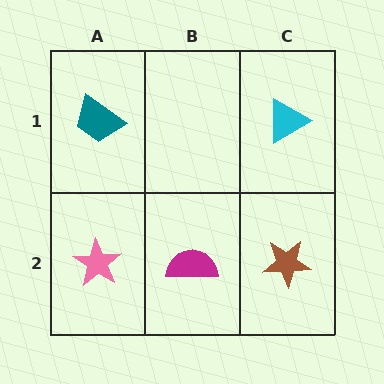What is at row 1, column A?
A teal trapezoid.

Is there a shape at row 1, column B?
No, that cell is empty.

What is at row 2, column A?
A pink star.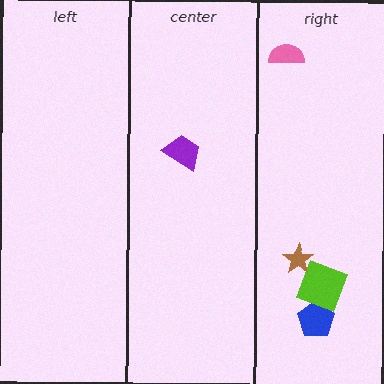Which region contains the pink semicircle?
The right region.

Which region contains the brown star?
The right region.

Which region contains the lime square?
The right region.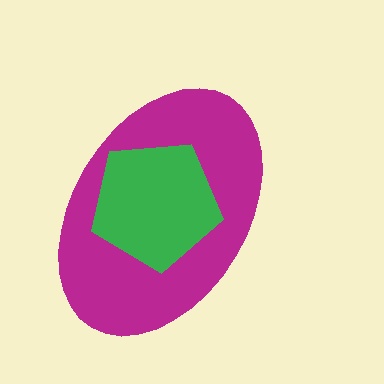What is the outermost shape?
The magenta ellipse.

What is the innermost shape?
The green pentagon.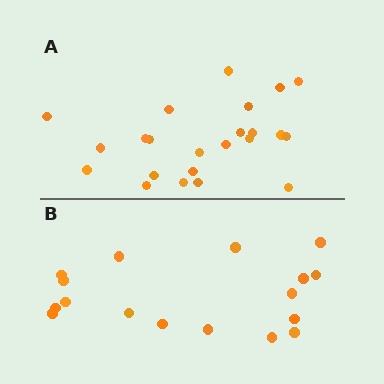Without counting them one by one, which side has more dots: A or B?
Region A (the top region) has more dots.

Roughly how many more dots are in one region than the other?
Region A has about 6 more dots than region B.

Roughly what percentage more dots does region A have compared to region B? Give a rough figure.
About 35% more.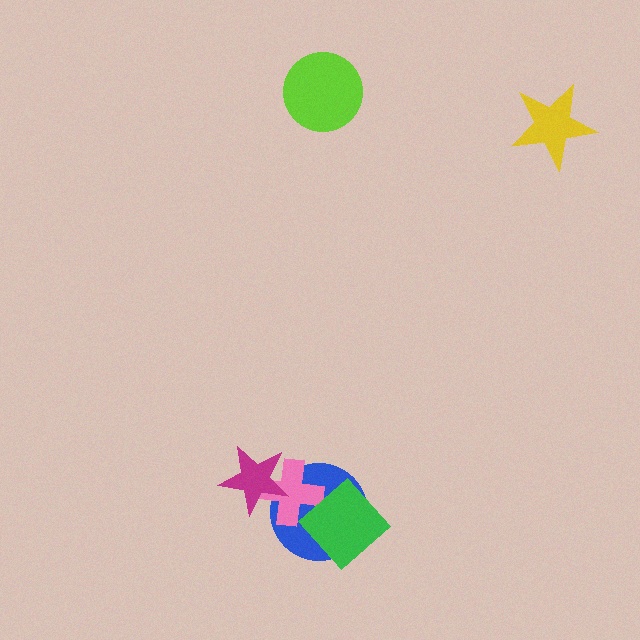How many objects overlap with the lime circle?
0 objects overlap with the lime circle.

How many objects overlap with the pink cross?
2 objects overlap with the pink cross.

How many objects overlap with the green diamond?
1 object overlaps with the green diamond.